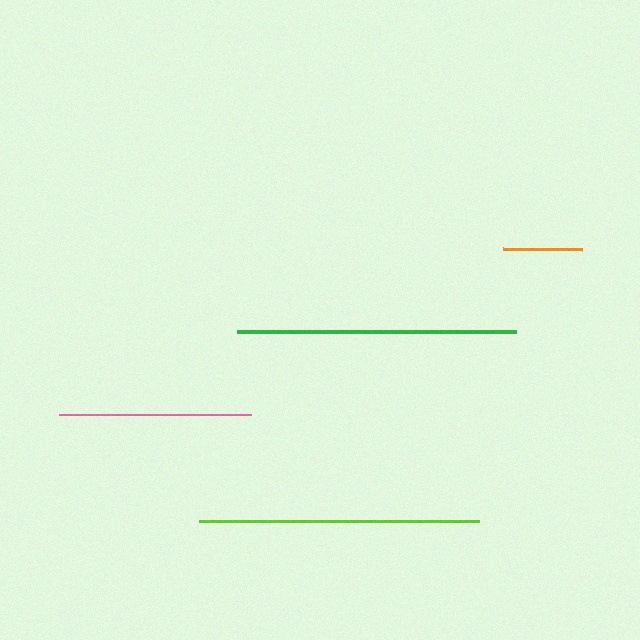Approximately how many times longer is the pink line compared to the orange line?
The pink line is approximately 2.4 times the length of the orange line.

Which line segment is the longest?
The lime line is the longest at approximately 279 pixels.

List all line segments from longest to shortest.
From longest to shortest: lime, green, pink, orange.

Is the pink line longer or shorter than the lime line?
The lime line is longer than the pink line.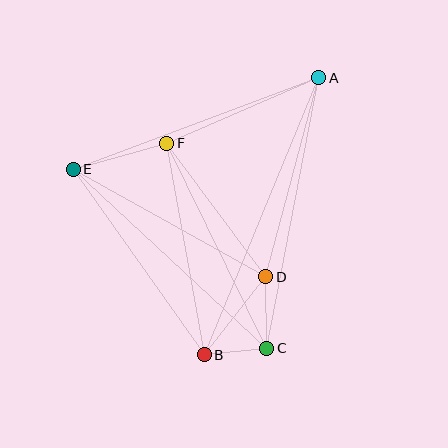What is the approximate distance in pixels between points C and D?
The distance between C and D is approximately 71 pixels.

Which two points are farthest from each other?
Points A and B are farthest from each other.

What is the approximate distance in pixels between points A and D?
The distance between A and D is approximately 206 pixels.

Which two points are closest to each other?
Points B and C are closest to each other.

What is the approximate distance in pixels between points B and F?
The distance between B and F is approximately 215 pixels.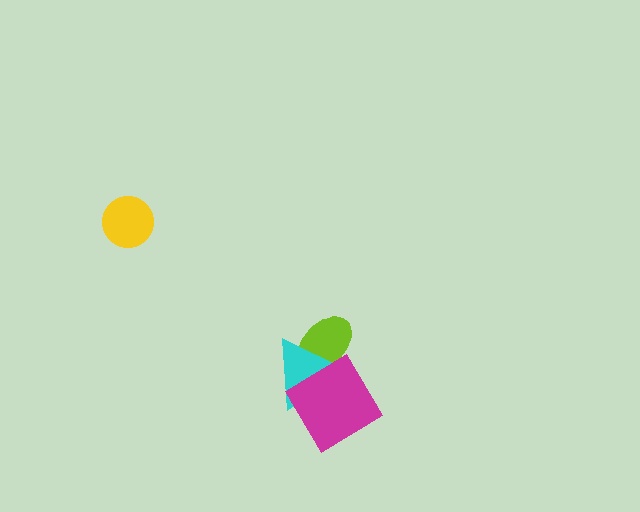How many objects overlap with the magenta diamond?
2 objects overlap with the magenta diamond.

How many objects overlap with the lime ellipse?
2 objects overlap with the lime ellipse.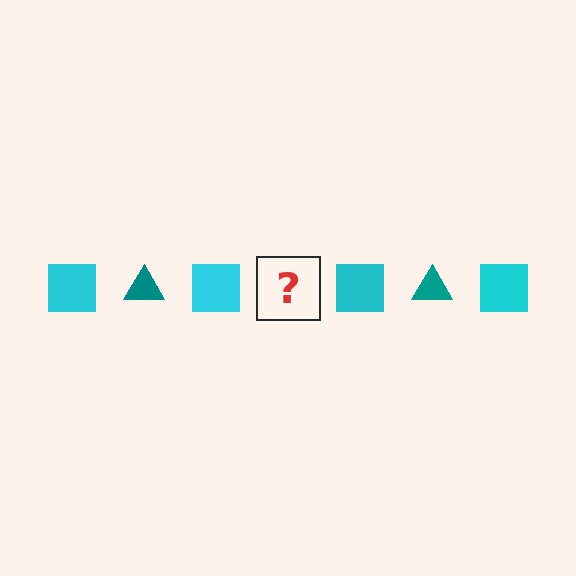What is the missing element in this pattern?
The missing element is a teal triangle.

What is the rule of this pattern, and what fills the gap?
The rule is that the pattern alternates between cyan square and teal triangle. The gap should be filled with a teal triangle.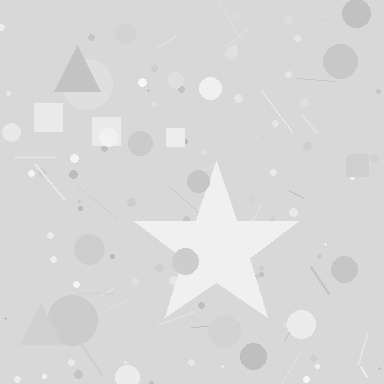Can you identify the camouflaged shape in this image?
The camouflaged shape is a star.